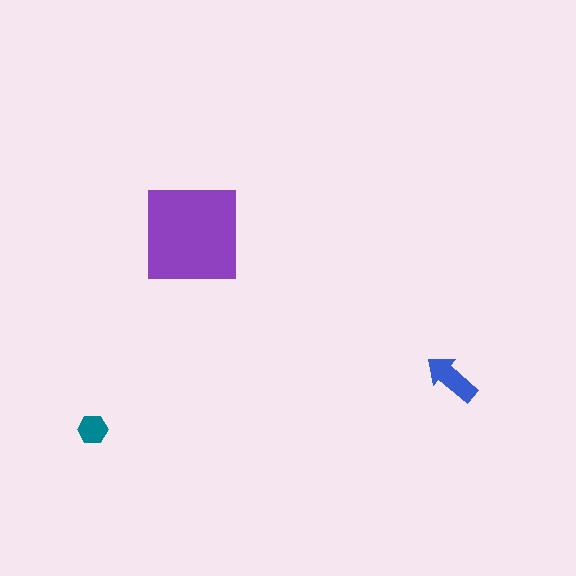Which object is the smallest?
The teal hexagon.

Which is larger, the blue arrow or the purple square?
The purple square.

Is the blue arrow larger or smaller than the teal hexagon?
Larger.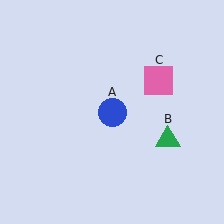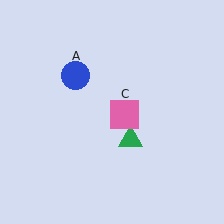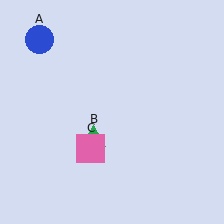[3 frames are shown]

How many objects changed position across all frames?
3 objects changed position: blue circle (object A), green triangle (object B), pink square (object C).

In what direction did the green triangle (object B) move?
The green triangle (object B) moved left.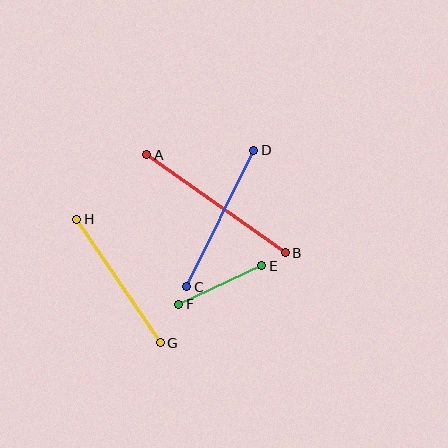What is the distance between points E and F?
The distance is approximately 92 pixels.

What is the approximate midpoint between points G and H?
The midpoint is at approximately (118, 281) pixels.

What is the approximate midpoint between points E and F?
The midpoint is at approximately (220, 285) pixels.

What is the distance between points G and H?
The distance is approximately 149 pixels.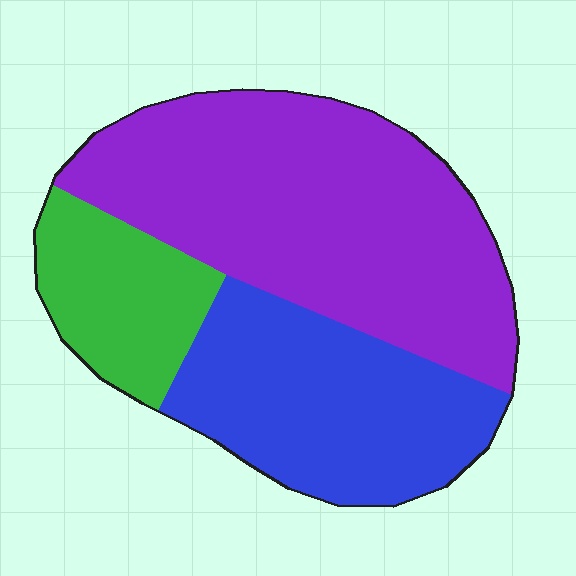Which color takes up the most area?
Purple, at roughly 50%.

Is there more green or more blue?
Blue.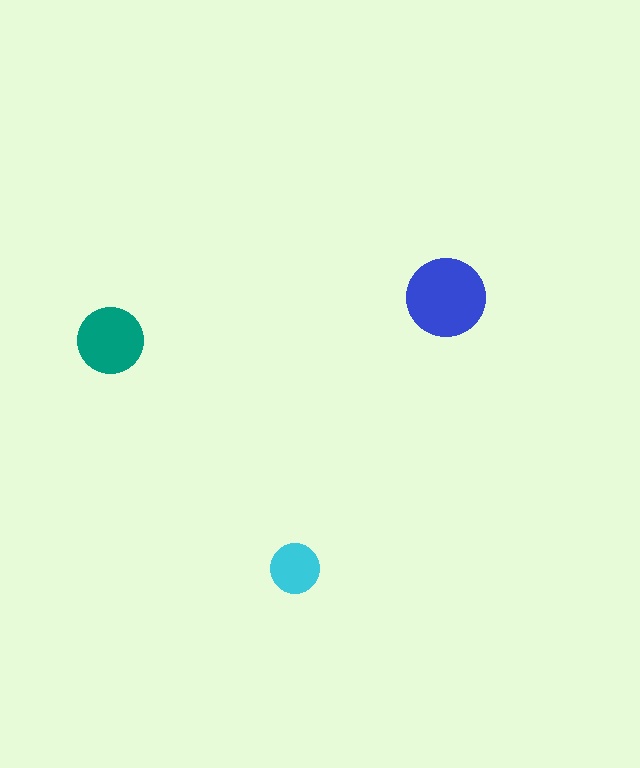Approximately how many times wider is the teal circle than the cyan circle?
About 1.5 times wider.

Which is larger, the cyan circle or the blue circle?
The blue one.